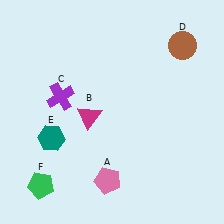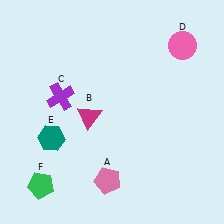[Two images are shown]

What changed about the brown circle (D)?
In Image 1, D is brown. In Image 2, it changed to pink.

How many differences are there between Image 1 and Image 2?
There is 1 difference between the two images.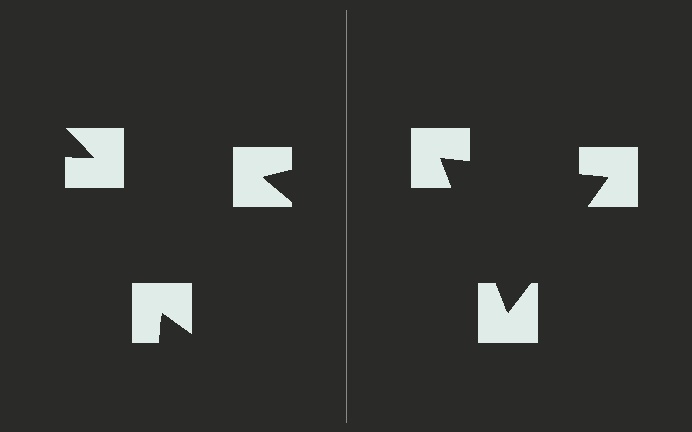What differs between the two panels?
The notched squares are positioned identically on both sides; only the wedge orientations differ. On the right they align to a triangle; on the left they are misaligned.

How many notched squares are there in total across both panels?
6 — 3 on each side.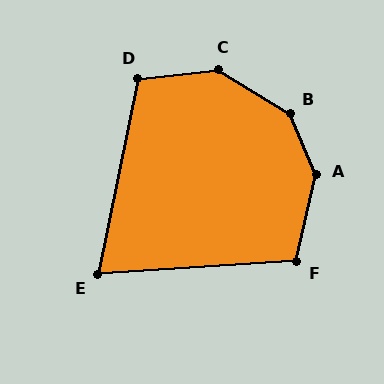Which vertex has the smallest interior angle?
E, at approximately 75 degrees.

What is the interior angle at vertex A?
Approximately 144 degrees (obtuse).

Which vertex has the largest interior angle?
B, at approximately 145 degrees.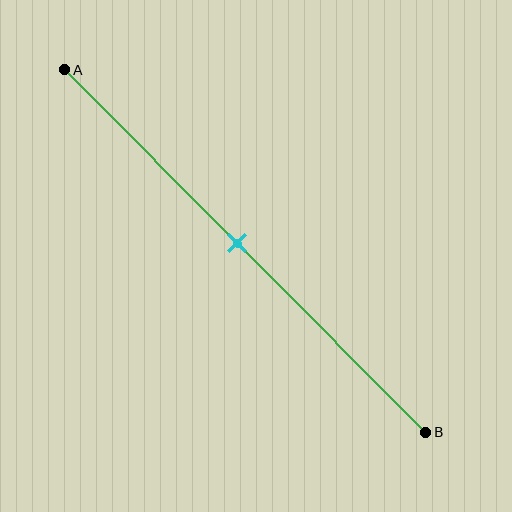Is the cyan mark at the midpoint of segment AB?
Yes, the mark is approximately at the midpoint.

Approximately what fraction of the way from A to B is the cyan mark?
The cyan mark is approximately 50% of the way from A to B.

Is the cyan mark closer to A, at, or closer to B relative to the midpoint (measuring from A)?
The cyan mark is approximately at the midpoint of segment AB.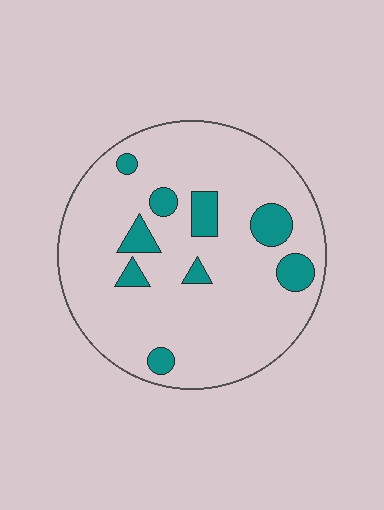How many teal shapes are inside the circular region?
9.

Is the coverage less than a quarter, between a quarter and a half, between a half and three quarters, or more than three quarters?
Less than a quarter.